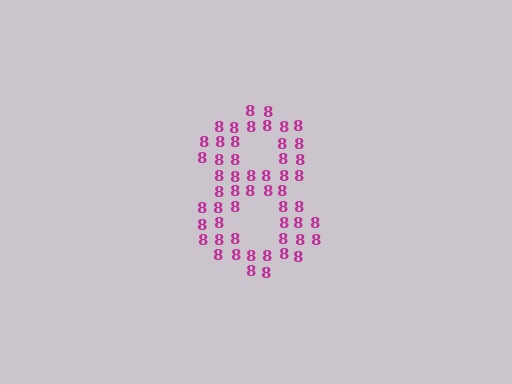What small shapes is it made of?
It is made of small digit 8's.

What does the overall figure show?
The overall figure shows the digit 8.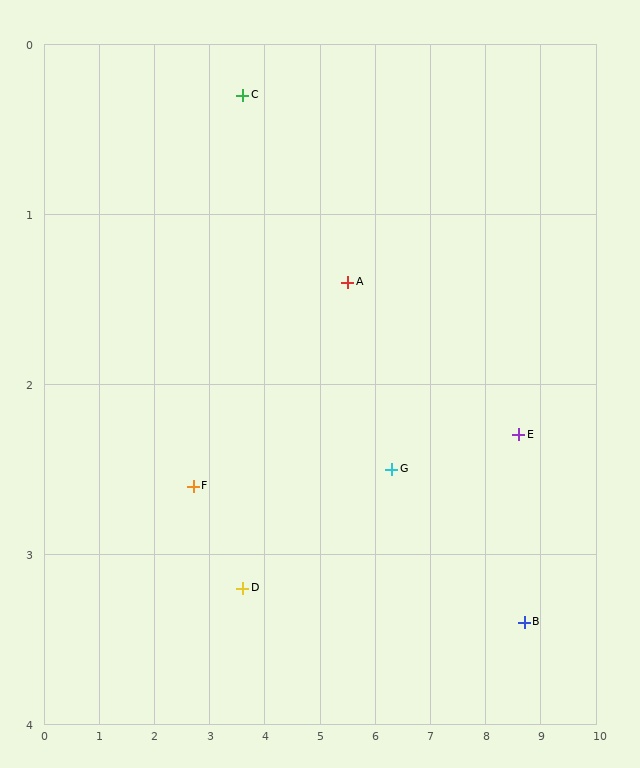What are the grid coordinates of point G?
Point G is at approximately (6.3, 2.5).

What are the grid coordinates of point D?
Point D is at approximately (3.6, 3.2).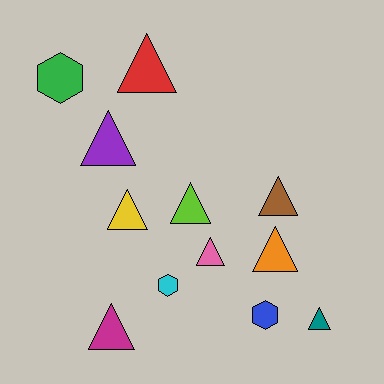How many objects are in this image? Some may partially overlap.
There are 12 objects.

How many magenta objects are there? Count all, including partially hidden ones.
There is 1 magenta object.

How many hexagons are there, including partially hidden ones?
There are 3 hexagons.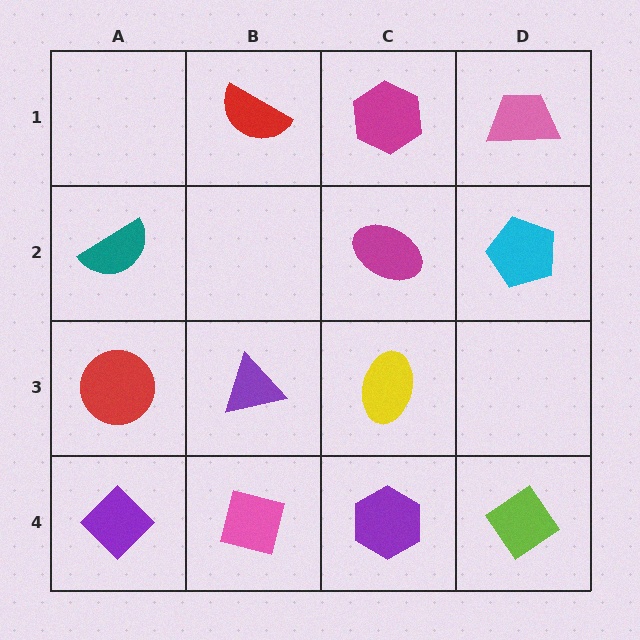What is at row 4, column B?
A pink square.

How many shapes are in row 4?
4 shapes.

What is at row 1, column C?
A magenta hexagon.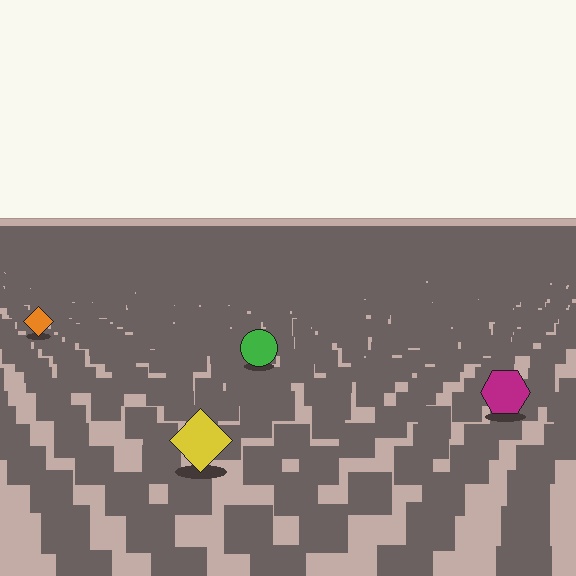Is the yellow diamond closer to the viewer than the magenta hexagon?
Yes. The yellow diamond is closer — you can tell from the texture gradient: the ground texture is coarser near it.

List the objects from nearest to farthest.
From nearest to farthest: the yellow diamond, the magenta hexagon, the green circle, the orange diamond.